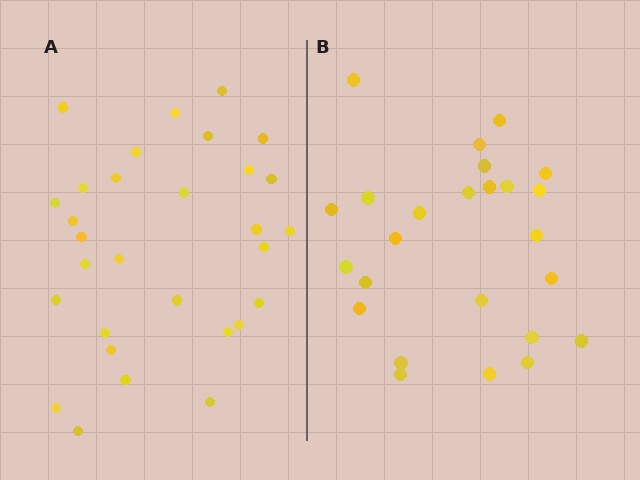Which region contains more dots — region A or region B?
Region A (the left region) has more dots.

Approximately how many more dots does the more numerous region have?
Region A has about 5 more dots than region B.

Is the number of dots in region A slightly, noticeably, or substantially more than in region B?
Region A has only slightly more — the two regions are fairly close. The ratio is roughly 1.2 to 1.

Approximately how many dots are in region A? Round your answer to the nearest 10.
About 30 dots.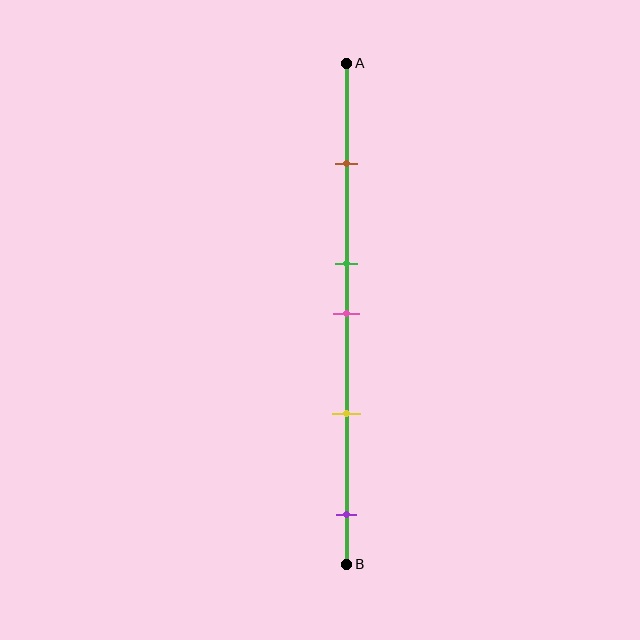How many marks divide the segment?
There are 5 marks dividing the segment.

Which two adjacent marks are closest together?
The green and pink marks are the closest adjacent pair.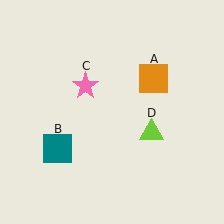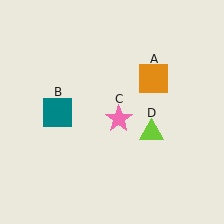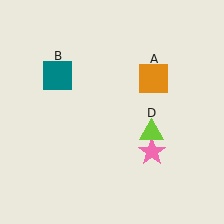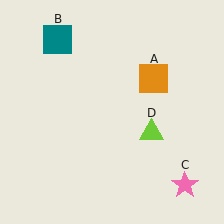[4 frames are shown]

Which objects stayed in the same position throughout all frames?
Orange square (object A) and lime triangle (object D) remained stationary.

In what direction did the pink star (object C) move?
The pink star (object C) moved down and to the right.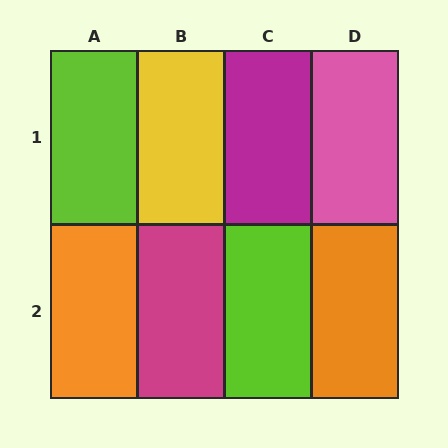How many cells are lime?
2 cells are lime.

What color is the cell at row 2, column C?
Lime.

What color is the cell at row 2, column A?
Orange.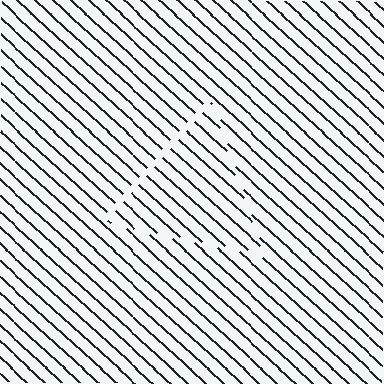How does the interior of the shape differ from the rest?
The interior of the shape contains the same grating, shifted by half a period — the contour is defined by the phase discontinuity where line-ends from the inner and outer gratings abut.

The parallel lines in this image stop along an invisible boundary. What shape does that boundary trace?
An illusory triangle. The interior of the shape contains the same grating, shifted by half a period — the contour is defined by the phase discontinuity where line-ends from the inner and outer gratings abut.